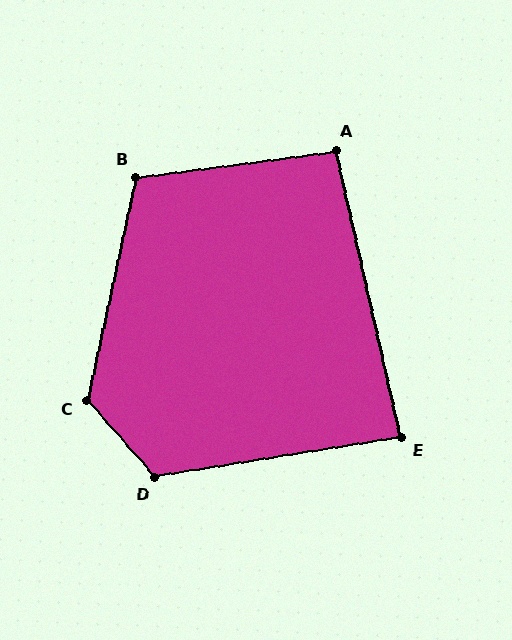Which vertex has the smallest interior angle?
E, at approximately 86 degrees.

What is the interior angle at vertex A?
Approximately 95 degrees (obtuse).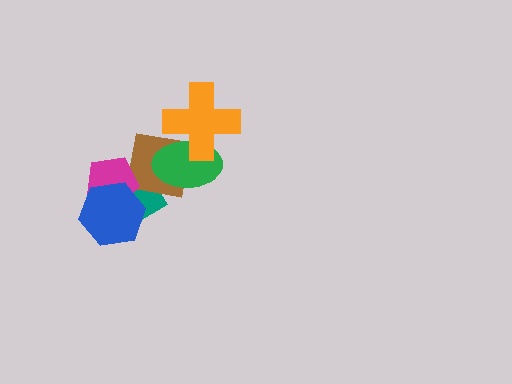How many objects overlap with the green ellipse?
2 objects overlap with the green ellipse.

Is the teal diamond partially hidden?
Yes, it is partially covered by another shape.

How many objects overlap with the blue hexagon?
2 objects overlap with the blue hexagon.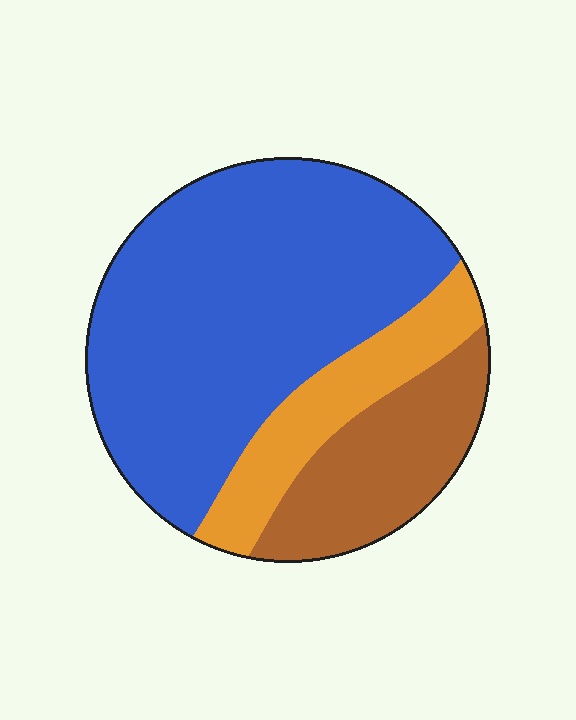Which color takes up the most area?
Blue, at roughly 65%.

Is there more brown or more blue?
Blue.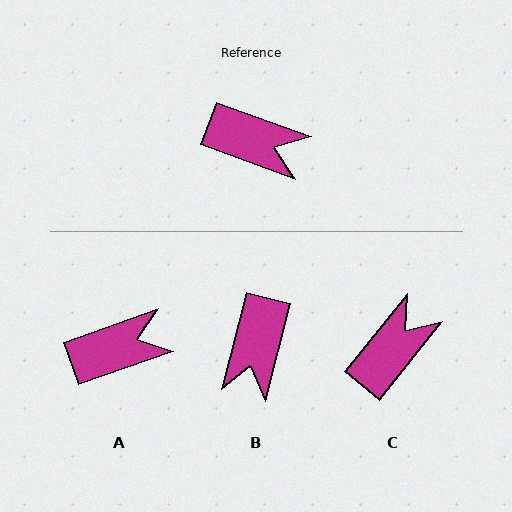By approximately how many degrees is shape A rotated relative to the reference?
Approximately 40 degrees counter-clockwise.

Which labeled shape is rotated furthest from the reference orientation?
B, about 85 degrees away.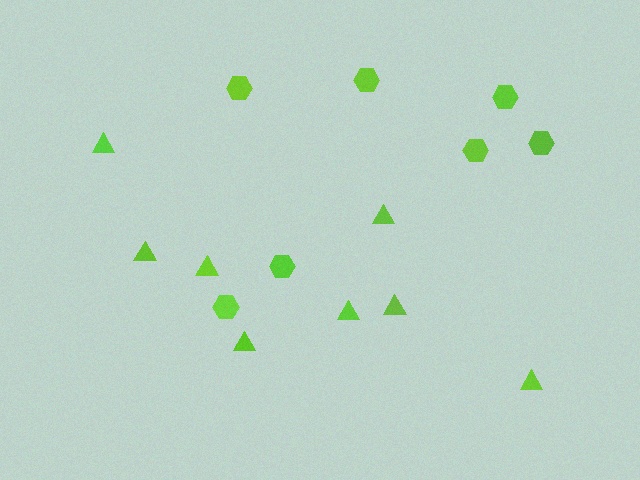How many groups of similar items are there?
There are 2 groups: one group of hexagons (7) and one group of triangles (8).